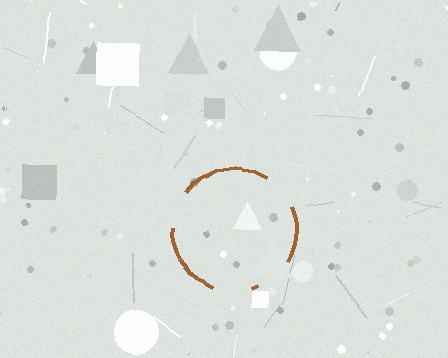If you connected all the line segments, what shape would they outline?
They would outline a circle.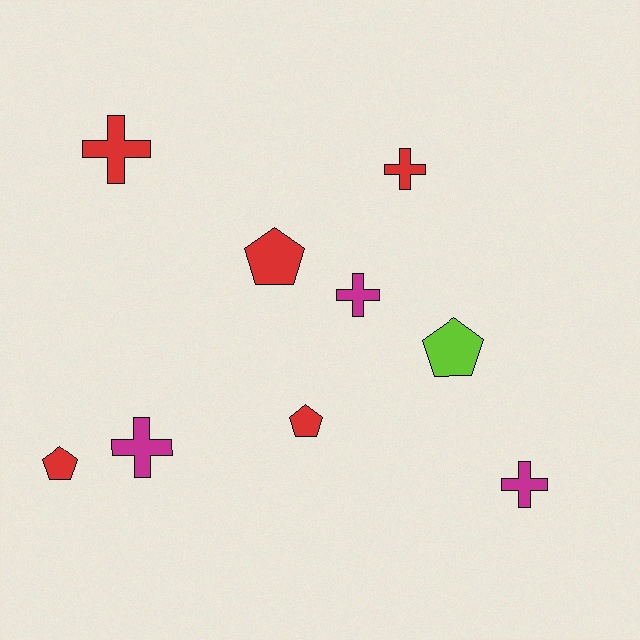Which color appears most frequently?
Red, with 5 objects.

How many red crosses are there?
There are 2 red crosses.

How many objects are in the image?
There are 9 objects.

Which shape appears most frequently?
Cross, with 5 objects.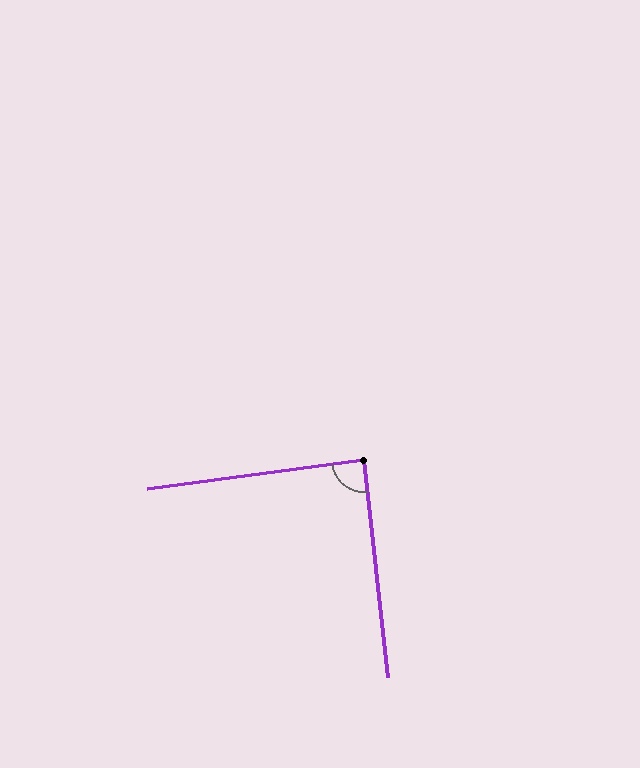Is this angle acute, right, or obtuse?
It is approximately a right angle.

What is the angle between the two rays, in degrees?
Approximately 88 degrees.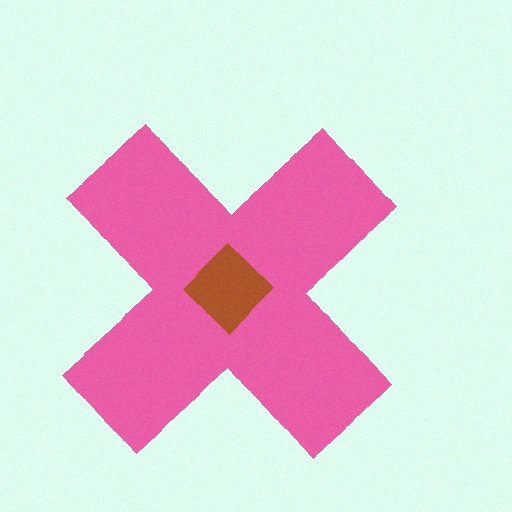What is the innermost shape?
The brown diamond.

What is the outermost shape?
The pink cross.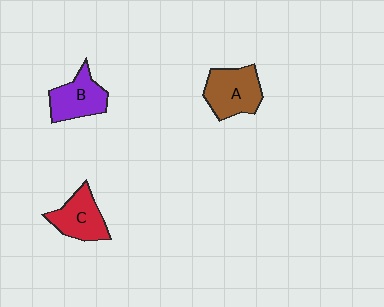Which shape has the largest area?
Shape A (brown).